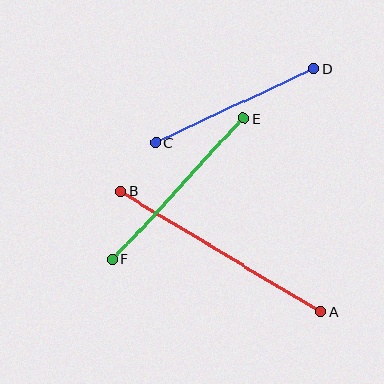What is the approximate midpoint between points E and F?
The midpoint is at approximately (178, 189) pixels.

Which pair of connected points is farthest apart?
Points A and B are farthest apart.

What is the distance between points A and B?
The distance is approximately 233 pixels.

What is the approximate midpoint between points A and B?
The midpoint is at approximately (221, 252) pixels.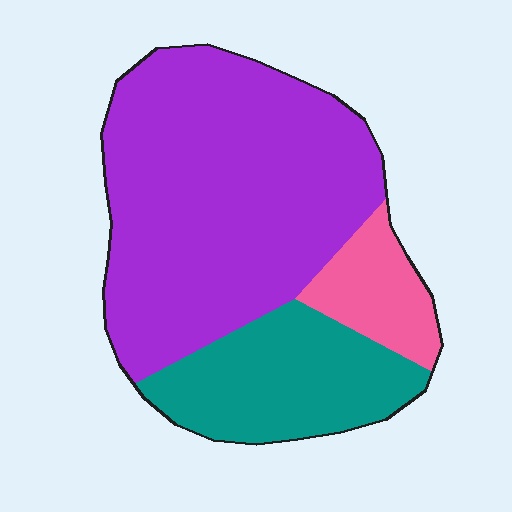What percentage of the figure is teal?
Teal takes up about one quarter (1/4) of the figure.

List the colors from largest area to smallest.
From largest to smallest: purple, teal, pink.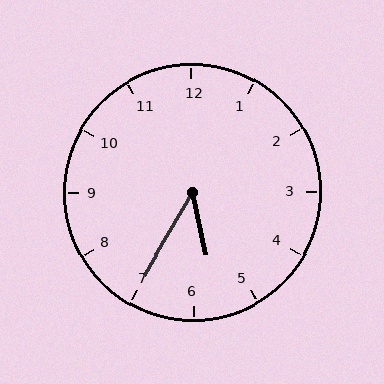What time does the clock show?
5:35.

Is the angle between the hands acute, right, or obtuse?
It is acute.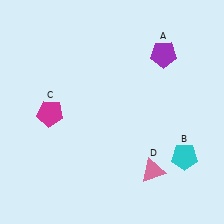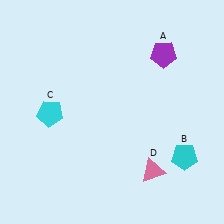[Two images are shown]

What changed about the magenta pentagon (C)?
In Image 1, C is magenta. In Image 2, it changed to cyan.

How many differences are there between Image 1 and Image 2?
There is 1 difference between the two images.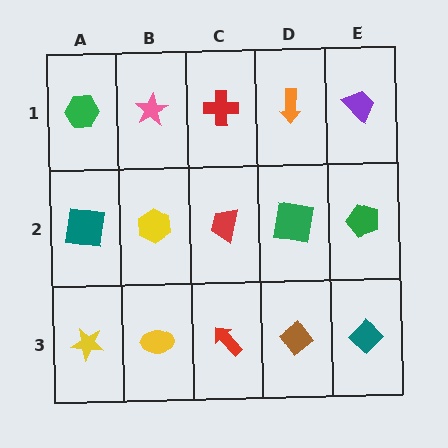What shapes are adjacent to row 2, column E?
A purple trapezoid (row 1, column E), a teal diamond (row 3, column E), a green square (row 2, column D).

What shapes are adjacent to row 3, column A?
A teal square (row 2, column A), a yellow ellipse (row 3, column B).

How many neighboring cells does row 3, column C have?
3.